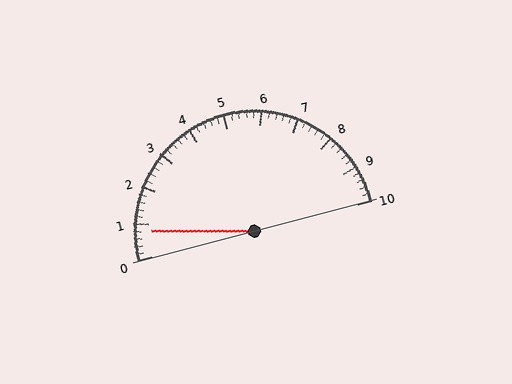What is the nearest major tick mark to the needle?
The nearest major tick mark is 1.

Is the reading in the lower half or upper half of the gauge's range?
The reading is in the lower half of the range (0 to 10).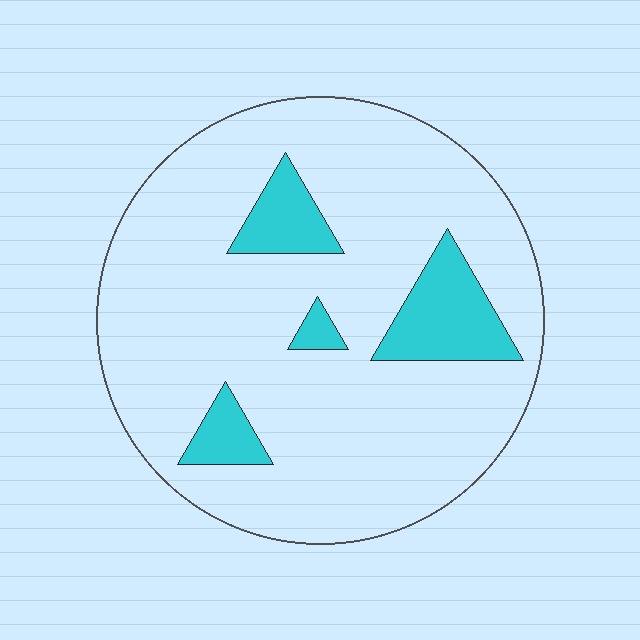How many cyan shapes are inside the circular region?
4.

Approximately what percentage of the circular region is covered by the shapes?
Approximately 15%.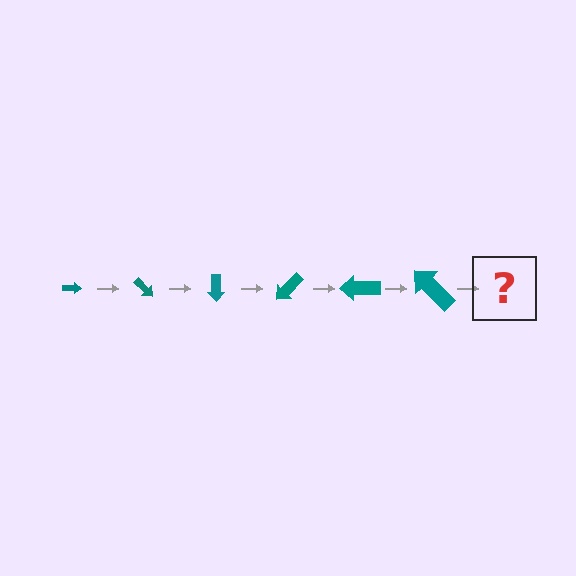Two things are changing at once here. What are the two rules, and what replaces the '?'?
The two rules are that the arrow grows larger each step and it rotates 45 degrees each step. The '?' should be an arrow, larger than the previous one and rotated 270 degrees from the start.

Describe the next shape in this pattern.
It should be an arrow, larger than the previous one and rotated 270 degrees from the start.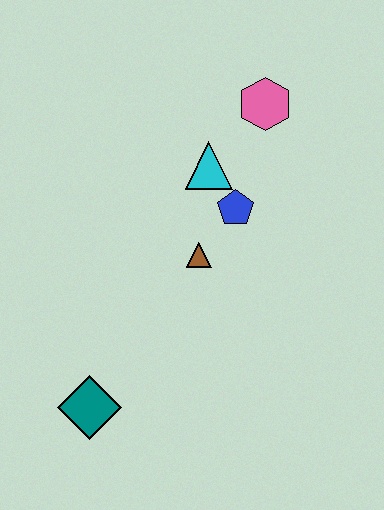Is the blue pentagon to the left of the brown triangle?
No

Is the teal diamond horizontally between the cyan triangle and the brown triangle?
No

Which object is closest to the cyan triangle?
The blue pentagon is closest to the cyan triangle.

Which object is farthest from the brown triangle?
The teal diamond is farthest from the brown triangle.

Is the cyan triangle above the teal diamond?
Yes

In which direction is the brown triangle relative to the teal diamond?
The brown triangle is above the teal diamond.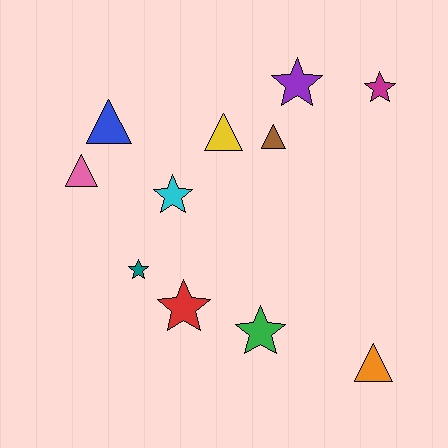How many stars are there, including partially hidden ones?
There are 6 stars.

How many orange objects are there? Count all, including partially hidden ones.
There is 1 orange object.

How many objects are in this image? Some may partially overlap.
There are 11 objects.